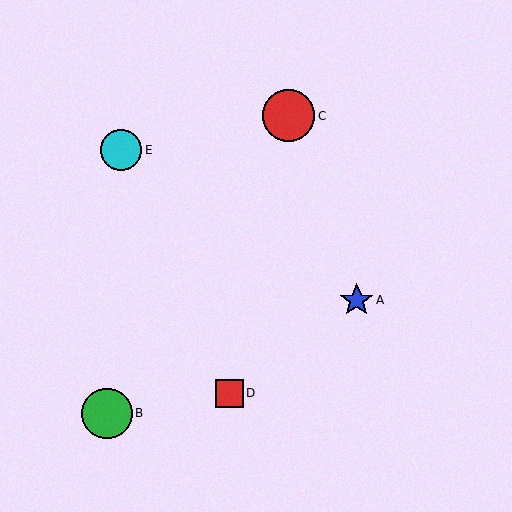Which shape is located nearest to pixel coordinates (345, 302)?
The blue star (labeled A) at (357, 300) is nearest to that location.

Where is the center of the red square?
The center of the red square is at (229, 393).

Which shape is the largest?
The red circle (labeled C) is the largest.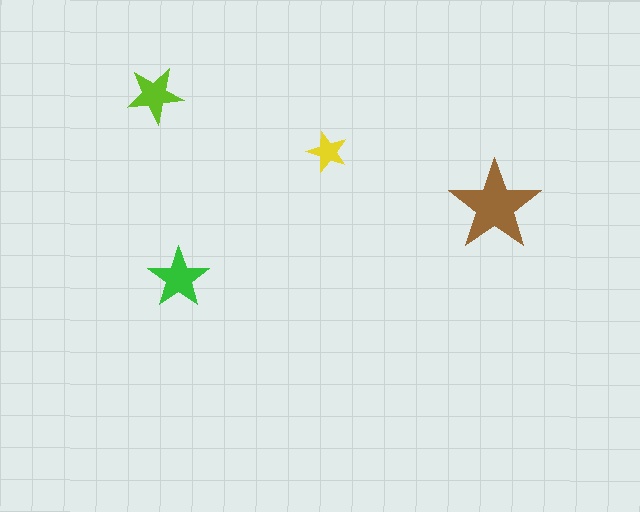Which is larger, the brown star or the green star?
The brown one.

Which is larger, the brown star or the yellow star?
The brown one.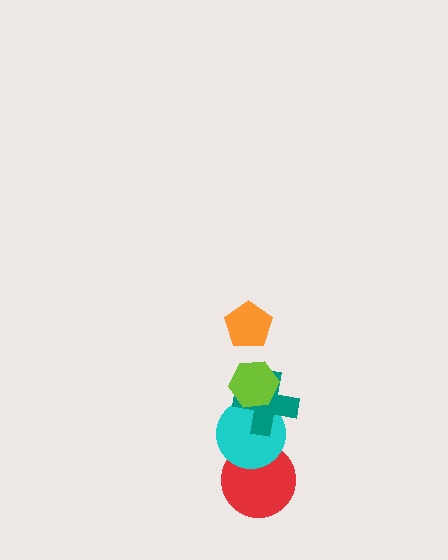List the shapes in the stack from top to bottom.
From top to bottom: the orange pentagon, the lime hexagon, the teal cross, the cyan circle, the red circle.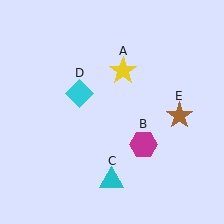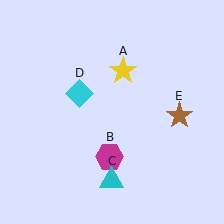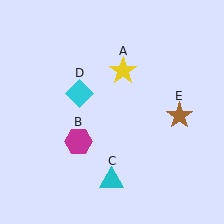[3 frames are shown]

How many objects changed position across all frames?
1 object changed position: magenta hexagon (object B).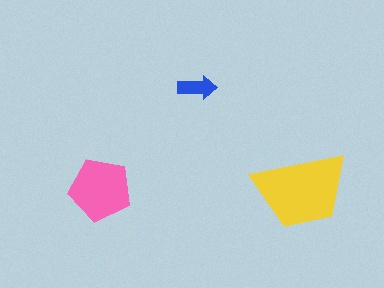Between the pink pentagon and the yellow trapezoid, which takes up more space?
The yellow trapezoid.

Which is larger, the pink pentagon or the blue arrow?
The pink pentagon.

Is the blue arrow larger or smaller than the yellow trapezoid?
Smaller.